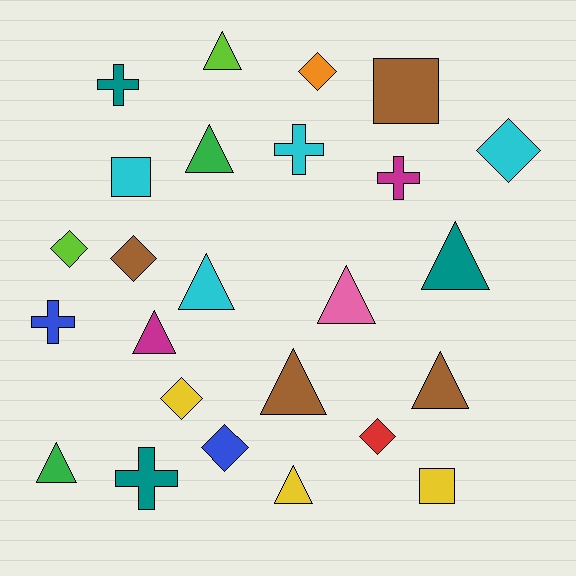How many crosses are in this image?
There are 5 crosses.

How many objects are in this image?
There are 25 objects.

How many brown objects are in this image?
There are 4 brown objects.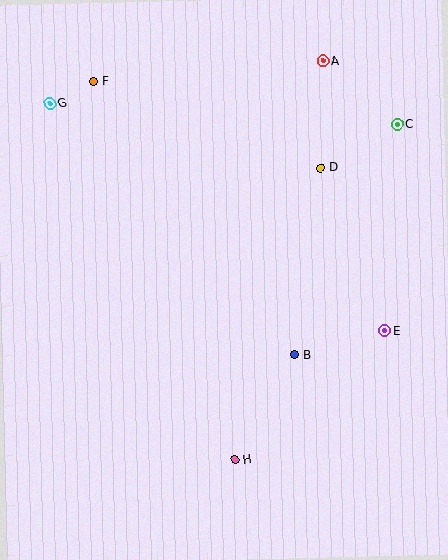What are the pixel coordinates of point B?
Point B is at (294, 355).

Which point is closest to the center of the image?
Point B at (294, 355) is closest to the center.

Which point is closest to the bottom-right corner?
Point H is closest to the bottom-right corner.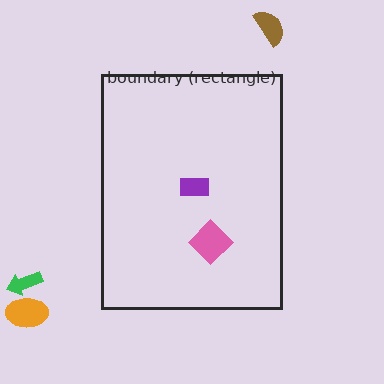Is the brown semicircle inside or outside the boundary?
Outside.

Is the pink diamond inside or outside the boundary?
Inside.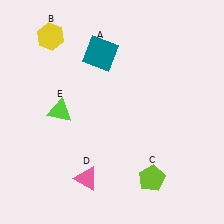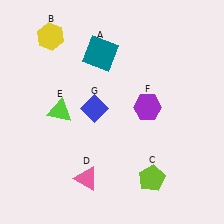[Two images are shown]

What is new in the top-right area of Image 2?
A purple hexagon (F) was added in the top-right area of Image 2.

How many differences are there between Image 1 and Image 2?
There are 2 differences between the two images.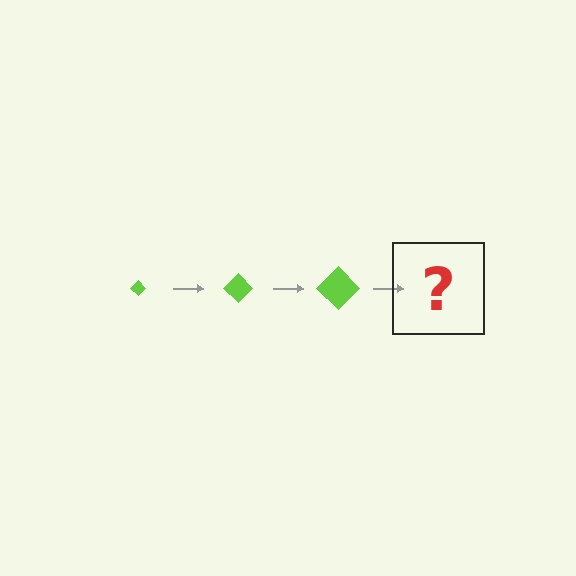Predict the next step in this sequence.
The next step is a lime diamond, larger than the previous one.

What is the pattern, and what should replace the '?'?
The pattern is that the diamond gets progressively larger each step. The '?' should be a lime diamond, larger than the previous one.